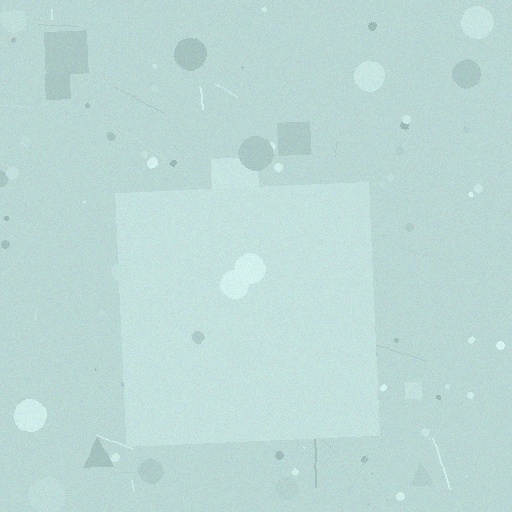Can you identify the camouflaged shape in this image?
The camouflaged shape is a square.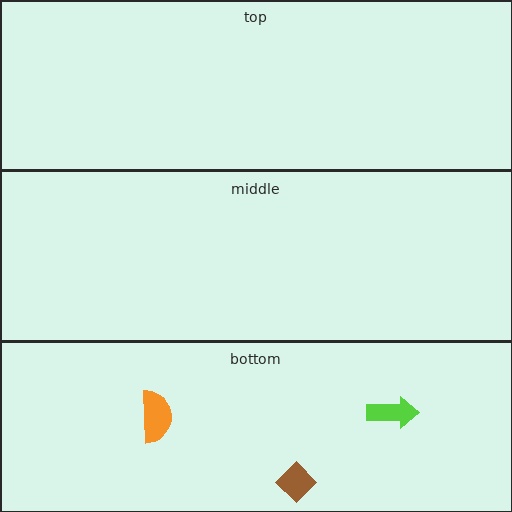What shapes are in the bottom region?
The orange semicircle, the lime arrow, the brown diamond.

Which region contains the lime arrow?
The bottom region.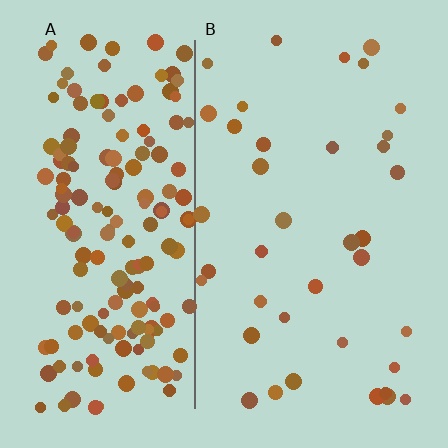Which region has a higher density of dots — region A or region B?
A (the left).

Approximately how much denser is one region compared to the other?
Approximately 4.6× — region A over region B.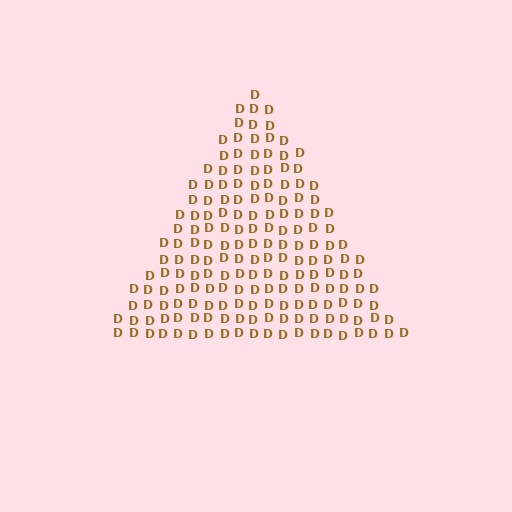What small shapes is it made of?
It is made of small letter D's.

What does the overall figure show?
The overall figure shows a triangle.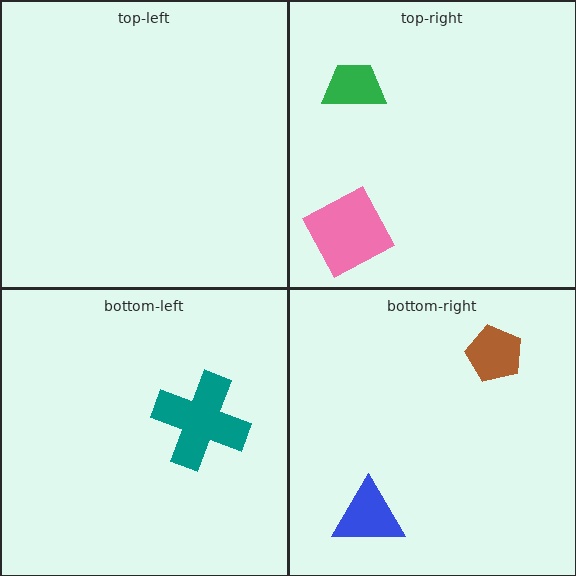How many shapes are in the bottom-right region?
2.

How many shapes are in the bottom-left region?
1.